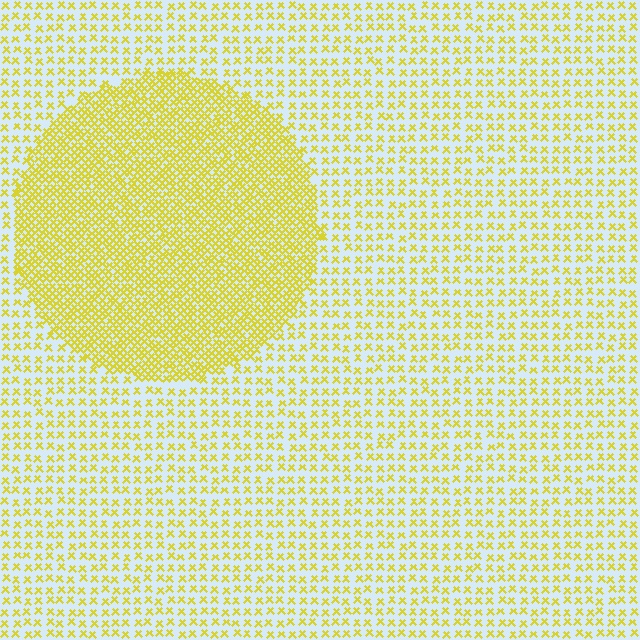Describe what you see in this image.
The image contains small yellow elements arranged at two different densities. A circle-shaped region is visible where the elements are more densely packed than the surrounding area.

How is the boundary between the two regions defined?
The boundary is defined by a change in element density (approximately 2.4x ratio). All elements are the same color, size, and shape.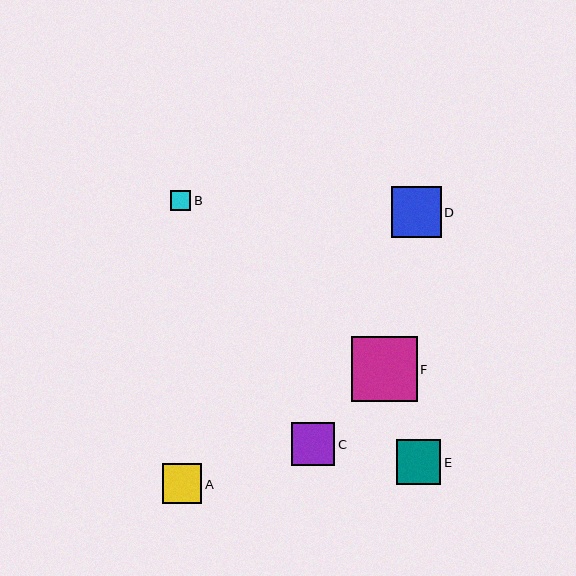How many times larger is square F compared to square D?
Square F is approximately 1.3 times the size of square D.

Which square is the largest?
Square F is the largest with a size of approximately 66 pixels.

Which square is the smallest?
Square B is the smallest with a size of approximately 20 pixels.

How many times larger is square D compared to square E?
Square D is approximately 1.1 times the size of square E.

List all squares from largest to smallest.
From largest to smallest: F, D, E, C, A, B.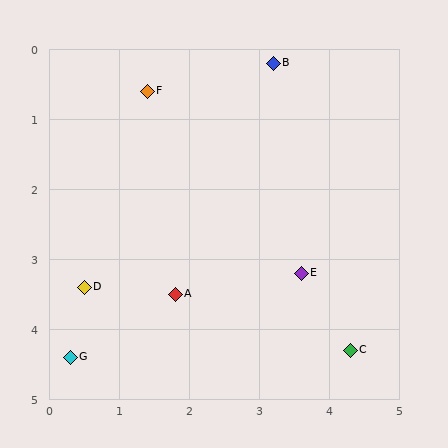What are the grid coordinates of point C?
Point C is at approximately (4.3, 4.3).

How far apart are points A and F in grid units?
Points A and F are about 2.9 grid units apart.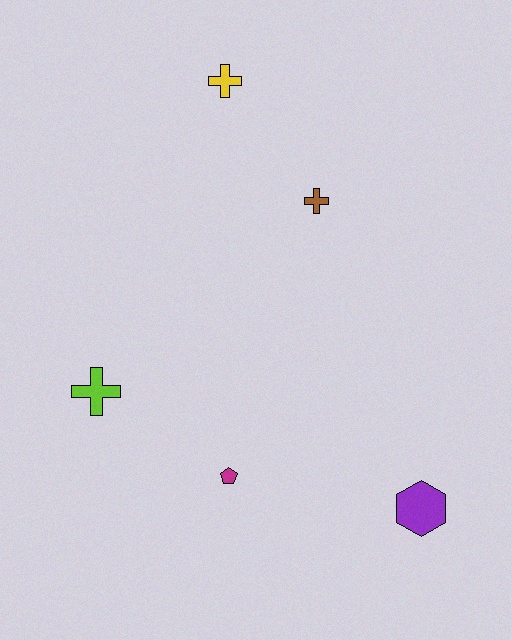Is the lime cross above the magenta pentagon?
Yes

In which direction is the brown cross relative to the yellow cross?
The brown cross is below the yellow cross.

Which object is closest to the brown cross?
The yellow cross is closest to the brown cross.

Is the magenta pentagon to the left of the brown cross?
Yes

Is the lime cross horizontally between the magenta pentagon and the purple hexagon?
No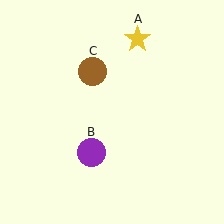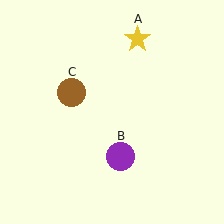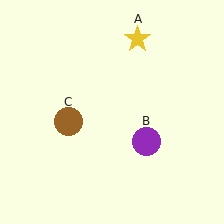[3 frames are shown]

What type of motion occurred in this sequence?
The purple circle (object B), brown circle (object C) rotated counterclockwise around the center of the scene.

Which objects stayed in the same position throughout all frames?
Yellow star (object A) remained stationary.